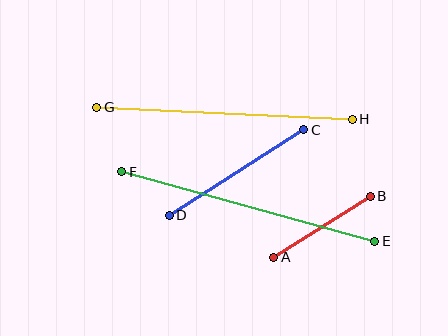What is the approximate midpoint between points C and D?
The midpoint is at approximately (236, 173) pixels.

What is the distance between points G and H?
The distance is approximately 256 pixels.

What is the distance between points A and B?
The distance is approximately 114 pixels.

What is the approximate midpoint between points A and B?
The midpoint is at approximately (322, 227) pixels.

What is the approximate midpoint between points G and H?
The midpoint is at approximately (225, 113) pixels.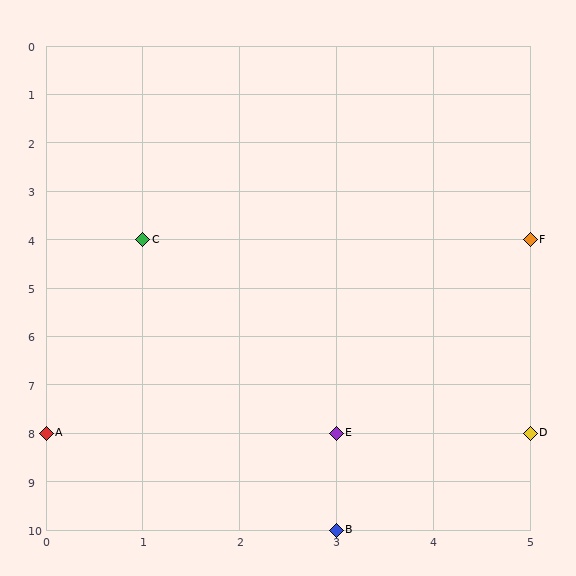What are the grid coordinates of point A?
Point A is at grid coordinates (0, 8).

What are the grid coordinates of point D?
Point D is at grid coordinates (5, 8).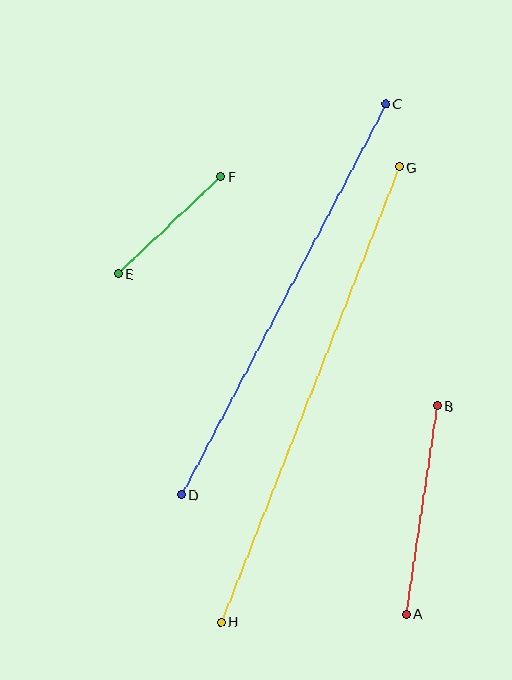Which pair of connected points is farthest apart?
Points G and H are farthest apart.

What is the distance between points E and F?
The distance is approximately 142 pixels.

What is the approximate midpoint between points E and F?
The midpoint is at approximately (169, 225) pixels.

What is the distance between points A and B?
The distance is approximately 211 pixels.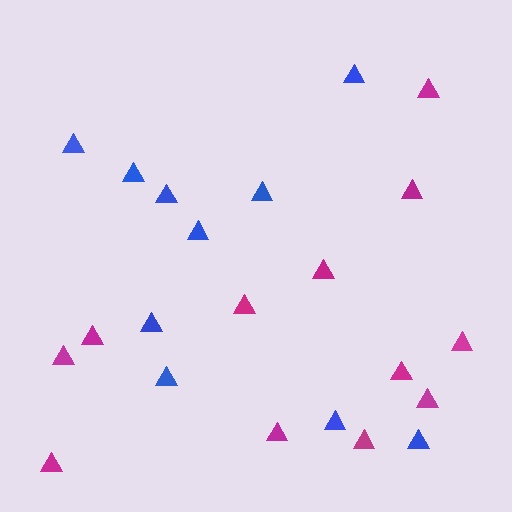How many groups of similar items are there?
There are 2 groups: one group of blue triangles (10) and one group of magenta triangles (12).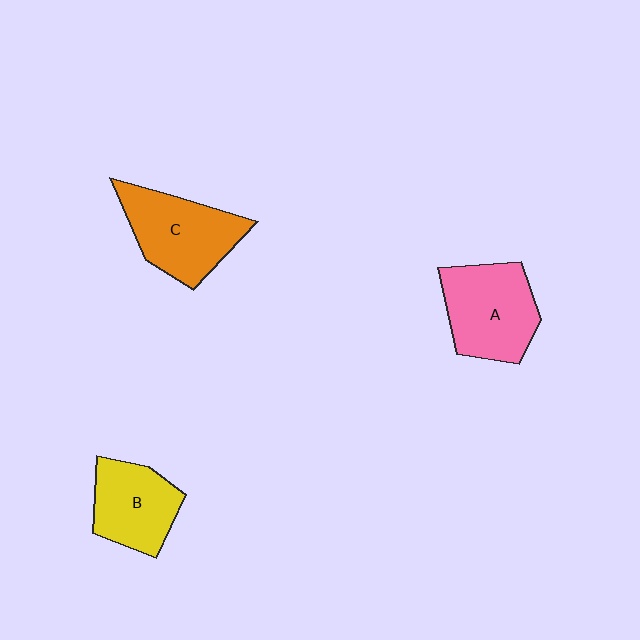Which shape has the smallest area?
Shape B (yellow).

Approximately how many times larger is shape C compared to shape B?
Approximately 1.2 times.